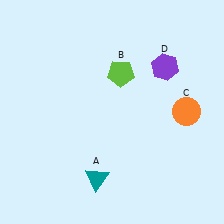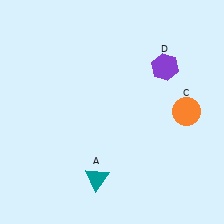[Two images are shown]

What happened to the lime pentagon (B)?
The lime pentagon (B) was removed in Image 2. It was in the top-right area of Image 1.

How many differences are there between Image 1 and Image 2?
There is 1 difference between the two images.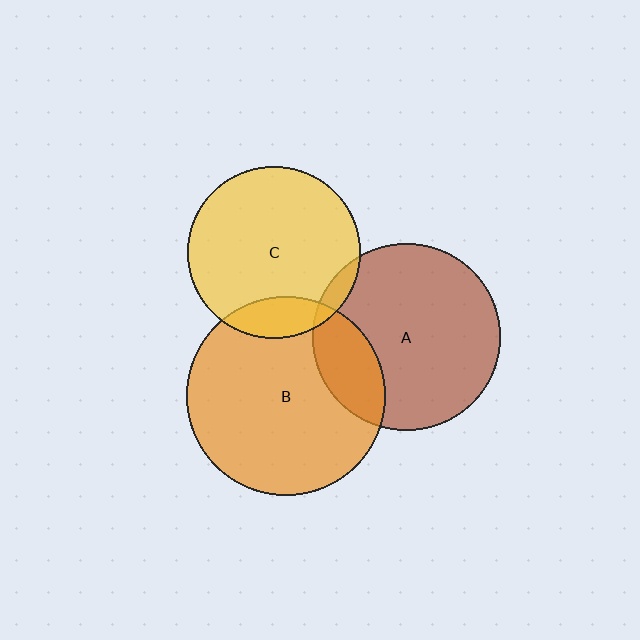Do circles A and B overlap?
Yes.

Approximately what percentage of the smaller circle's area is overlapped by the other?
Approximately 20%.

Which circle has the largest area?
Circle B (orange).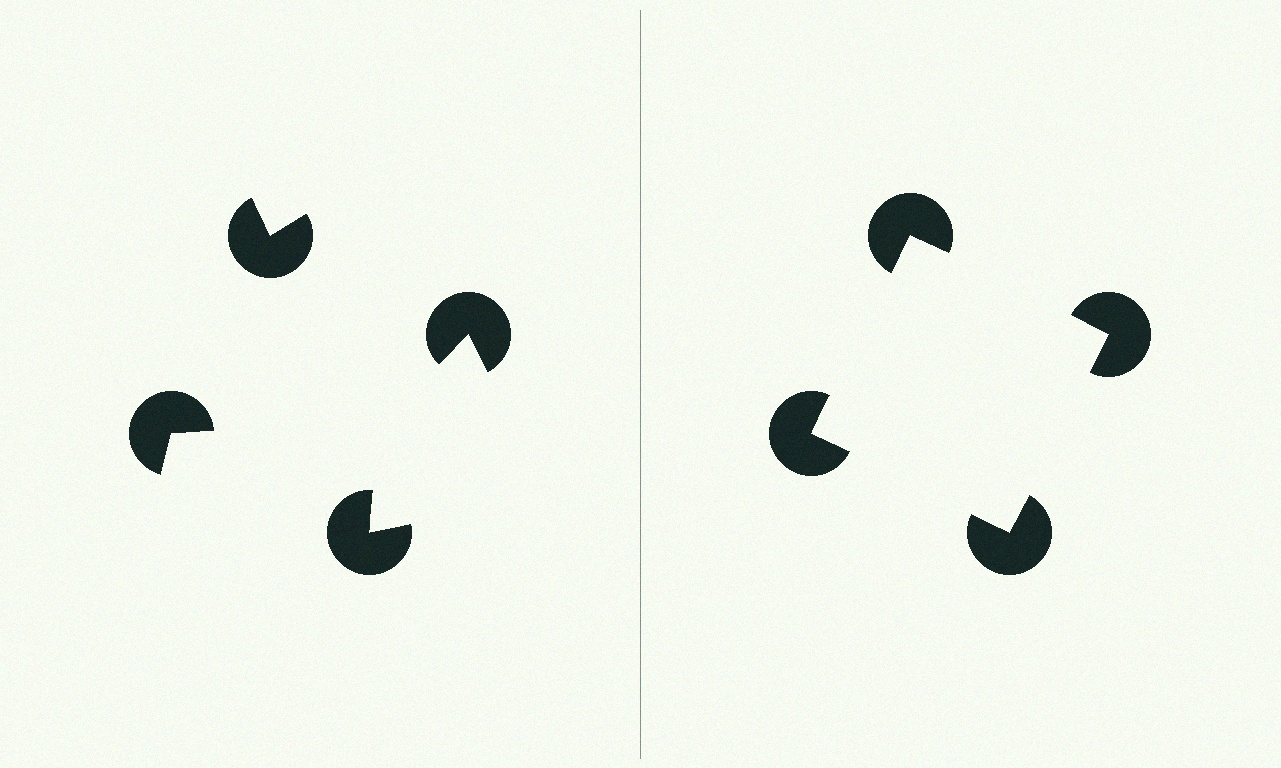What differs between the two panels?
The pac-man discs are positioned identically on both sides; only the wedge orientations differ. On the right they align to a square; on the left they are misaligned.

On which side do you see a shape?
An illusory square appears on the right side. On the left side the wedge cuts are rotated, so no coherent shape forms.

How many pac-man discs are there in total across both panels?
8 — 4 on each side.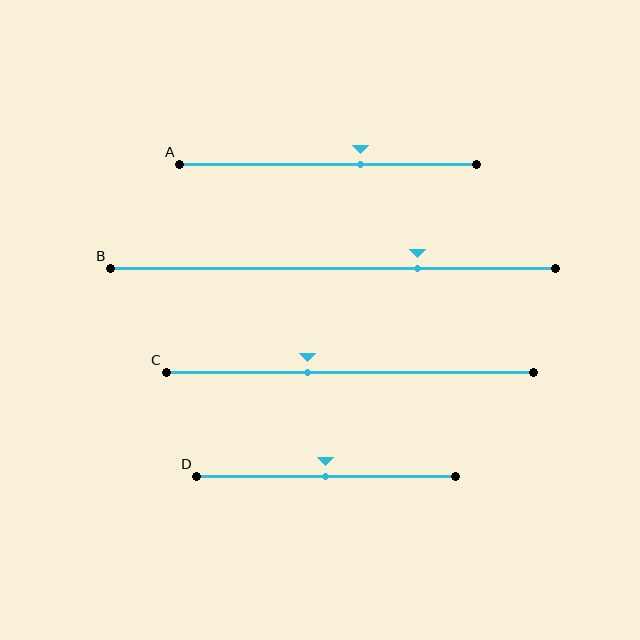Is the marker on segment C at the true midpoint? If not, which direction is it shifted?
No, the marker on segment C is shifted to the left by about 11% of the segment length.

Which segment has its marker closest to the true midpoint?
Segment D has its marker closest to the true midpoint.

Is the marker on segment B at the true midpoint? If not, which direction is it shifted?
No, the marker on segment B is shifted to the right by about 19% of the segment length.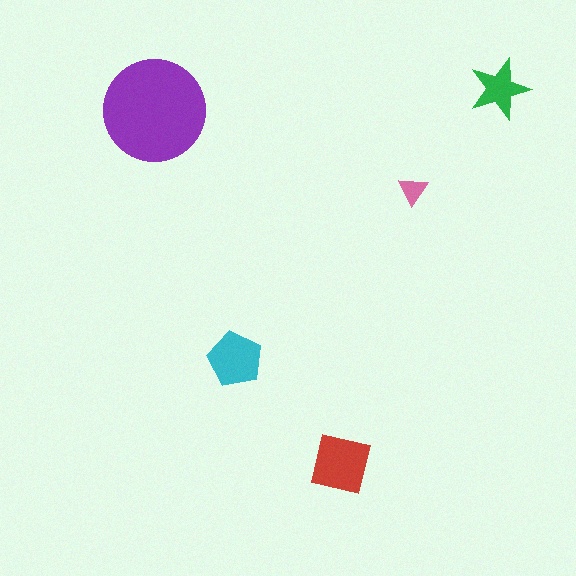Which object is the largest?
The purple circle.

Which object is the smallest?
The pink triangle.